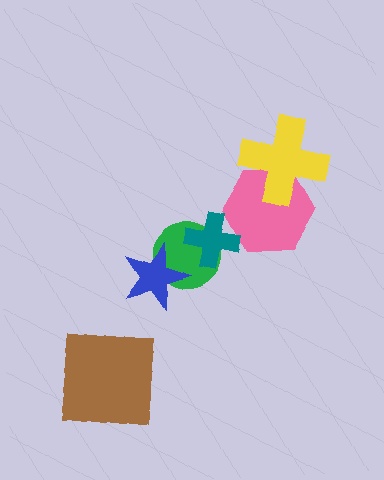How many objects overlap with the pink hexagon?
2 objects overlap with the pink hexagon.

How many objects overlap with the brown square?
0 objects overlap with the brown square.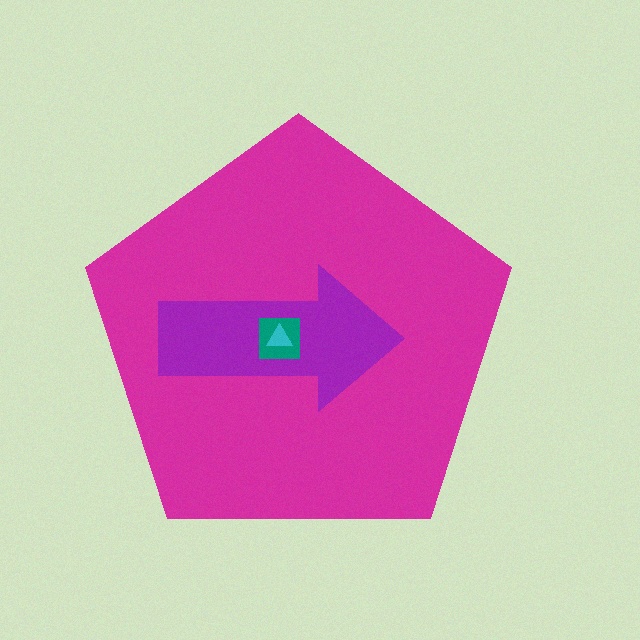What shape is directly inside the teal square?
The cyan triangle.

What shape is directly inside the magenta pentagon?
The purple arrow.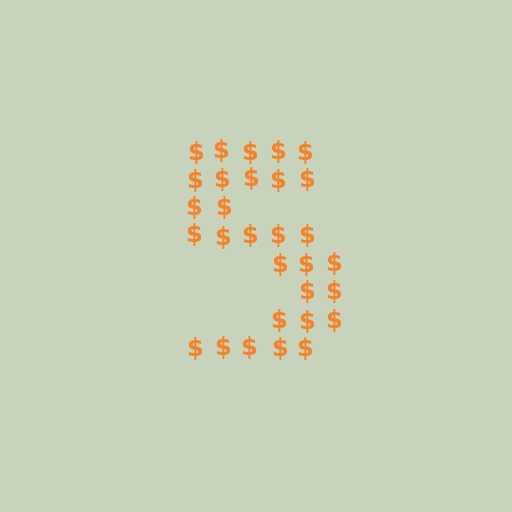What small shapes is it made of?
It is made of small dollar signs.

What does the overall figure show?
The overall figure shows the digit 5.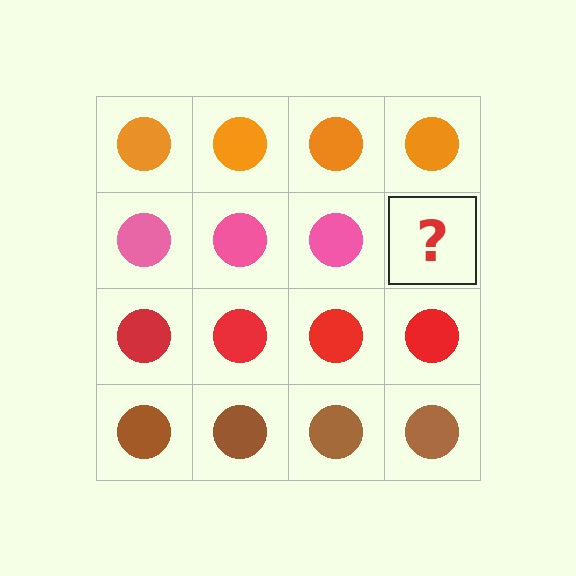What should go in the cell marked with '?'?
The missing cell should contain a pink circle.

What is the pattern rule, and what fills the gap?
The rule is that each row has a consistent color. The gap should be filled with a pink circle.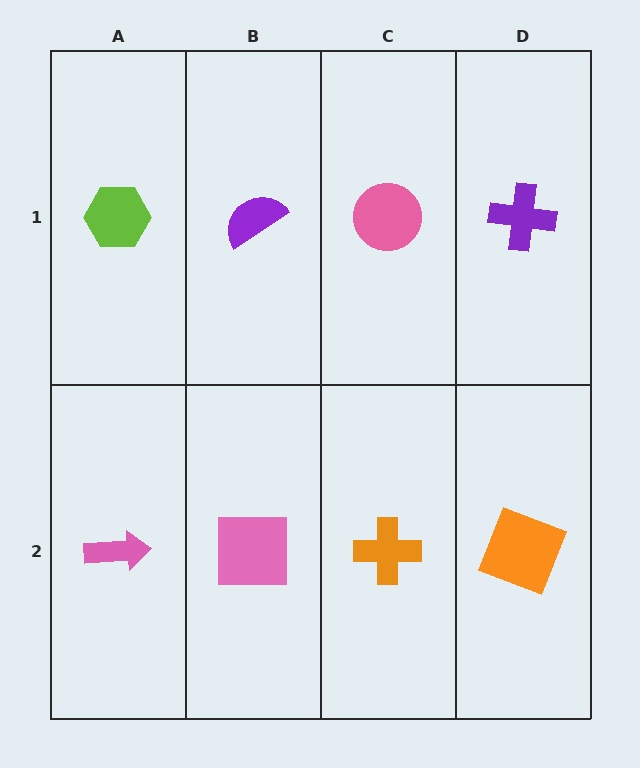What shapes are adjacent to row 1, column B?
A pink square (row 2, column B), a lime hexagon (row 1, column A), a pink circle (row 1, column C).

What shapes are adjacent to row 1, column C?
An orange cross (row 2, column C), a purple semicircle (row 1, column B), a purple cross (row 1, column D).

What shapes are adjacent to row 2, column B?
A purple semicircle (row 1, column B), a pink arrow (row 2, column A), an orange cross (row 2, column C).